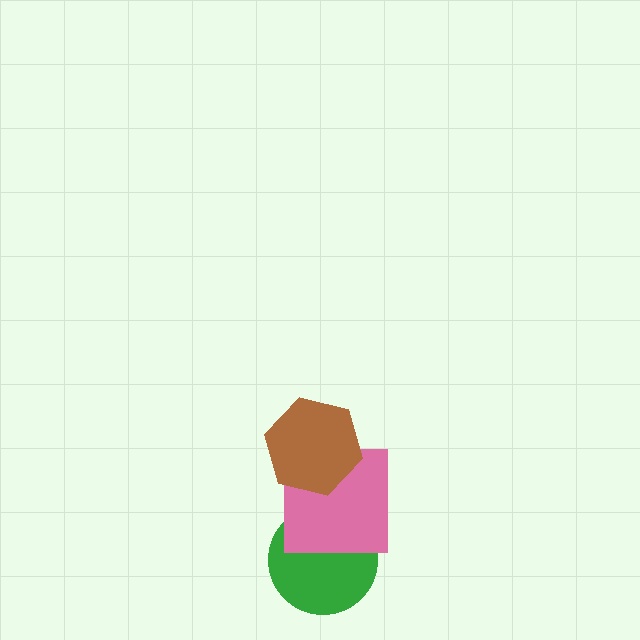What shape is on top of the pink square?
The brown hexagon is on top of the pink square.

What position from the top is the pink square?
The pink square is 2nd from the top.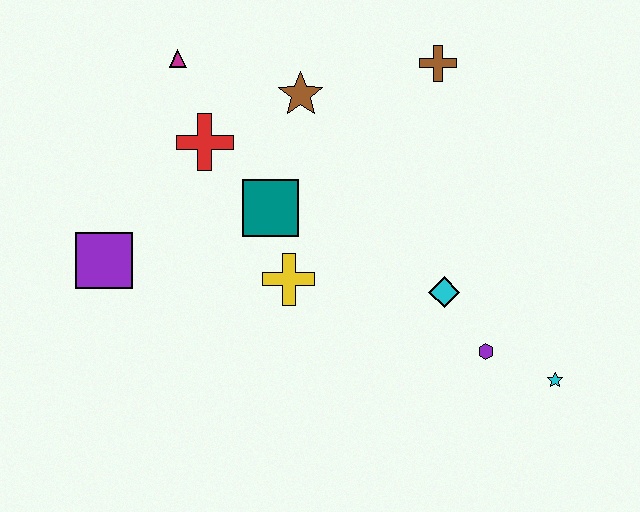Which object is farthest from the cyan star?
The magenta triangle is farthest from the cyan star.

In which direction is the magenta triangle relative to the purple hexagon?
The magenta triangle is to the left of the purple hexagon.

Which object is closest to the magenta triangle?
The red cross is closest to the magenta triangle.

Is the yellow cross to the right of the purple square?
Yes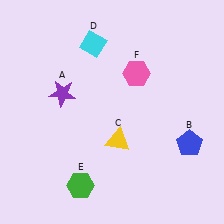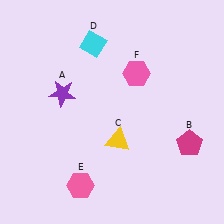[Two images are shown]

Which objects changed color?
B changed from blue to magenta. E changed from green to pink.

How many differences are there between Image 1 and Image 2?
There are 2 differences between the two images.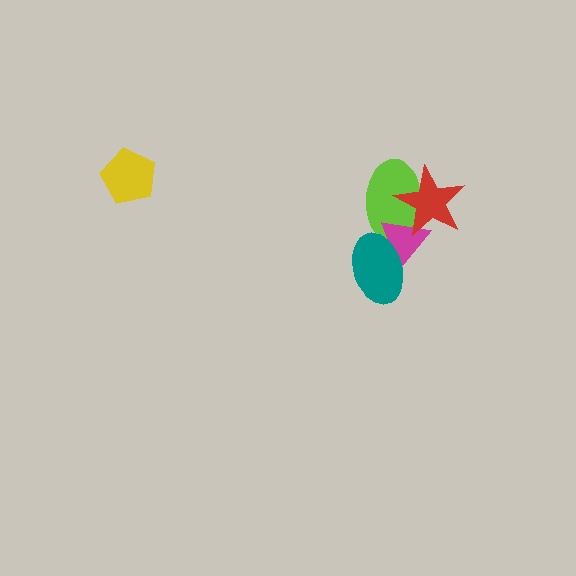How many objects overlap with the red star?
2 objects overlap with the red star.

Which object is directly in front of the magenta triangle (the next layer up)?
The red star is directly in front of the magenta triangle.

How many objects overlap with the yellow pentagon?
0 objects overlap with the yellow pentagon.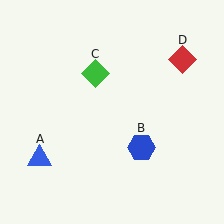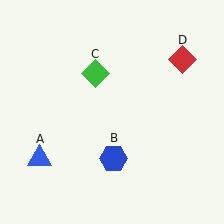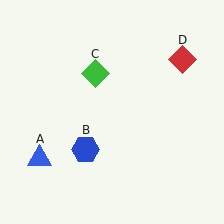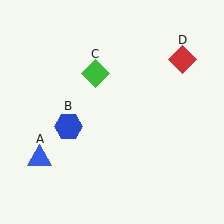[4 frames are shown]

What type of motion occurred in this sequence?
The blue hexagon (object B) rotated clockwise around the center of the scene.